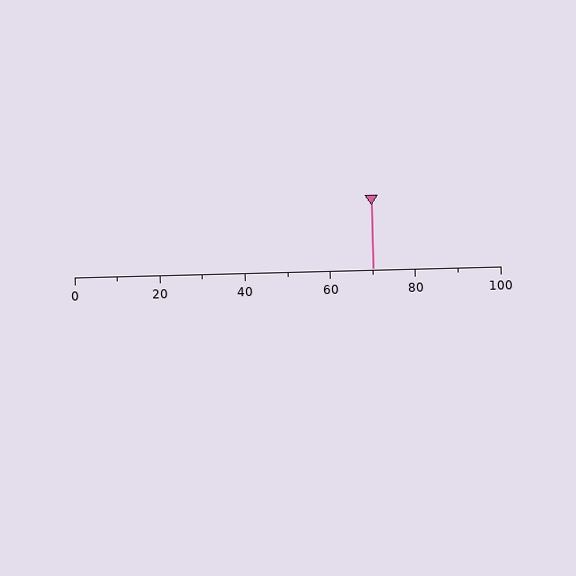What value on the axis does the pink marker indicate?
The marker indicates approximately 70.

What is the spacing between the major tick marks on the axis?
The major ticks are spaced 20 apart.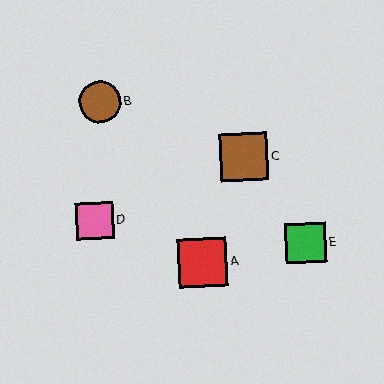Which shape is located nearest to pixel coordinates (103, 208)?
The pink square (labeled D) at (95, 221) is nearest to that location.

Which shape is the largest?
The red square (labeled A) is the largest.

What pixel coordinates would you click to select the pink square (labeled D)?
Click at (95, 221) to select the pink square D.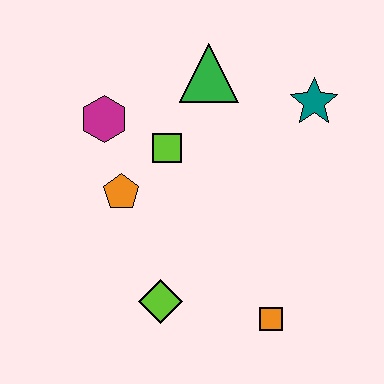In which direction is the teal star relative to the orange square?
The teal star is above the orange square.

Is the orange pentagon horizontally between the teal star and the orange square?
No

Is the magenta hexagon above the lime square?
Yes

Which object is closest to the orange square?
The lime diamond is closest to the orange square.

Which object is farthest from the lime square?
The orange square is farthest from the lime square.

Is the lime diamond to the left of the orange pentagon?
No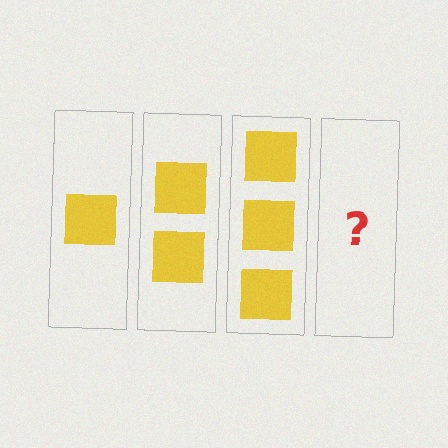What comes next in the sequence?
The next element should be 4 squares.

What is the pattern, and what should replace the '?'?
The pattern is that each step adds one more square. The '?' should be 4 squares.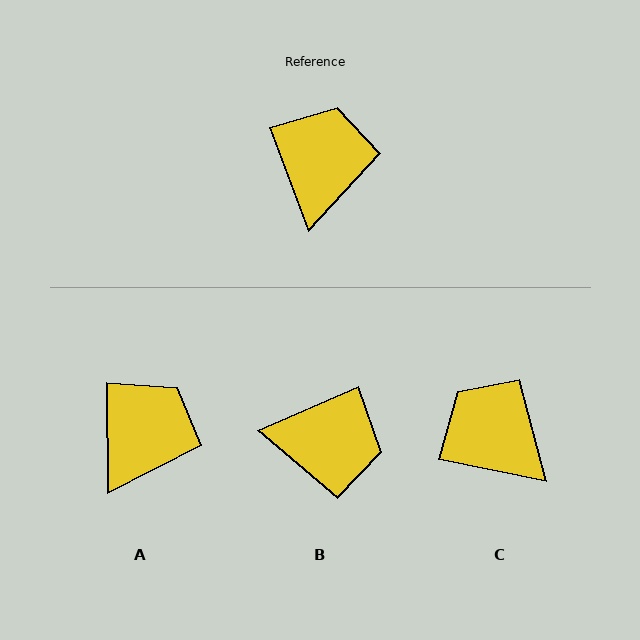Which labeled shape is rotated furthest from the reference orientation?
B, about 87 degrees away.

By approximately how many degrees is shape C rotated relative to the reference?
Approximately 58 degrees counter-clockwise.